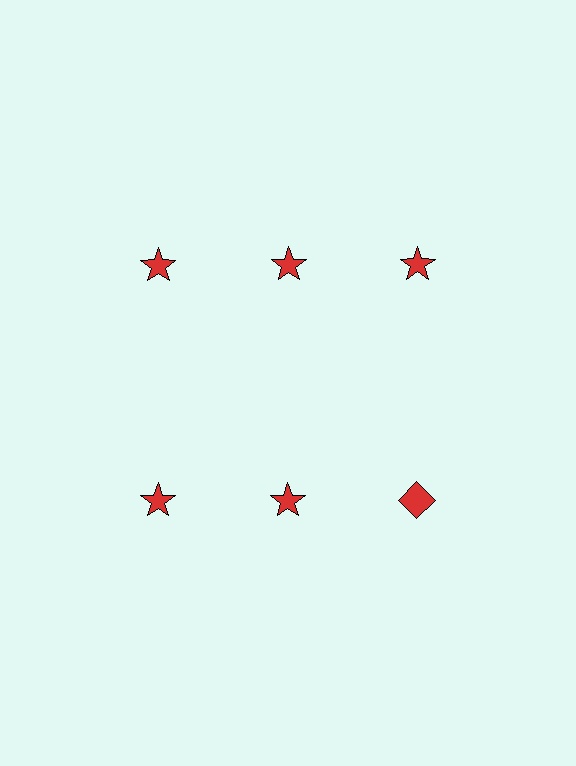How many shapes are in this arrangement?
There are 6 shapes arranged in a grid pattern.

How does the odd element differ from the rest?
It has a different shape: diamond instead of star.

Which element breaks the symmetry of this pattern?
The red diamond in the second row, center column breaks the symmetry. All other shapes are red stars.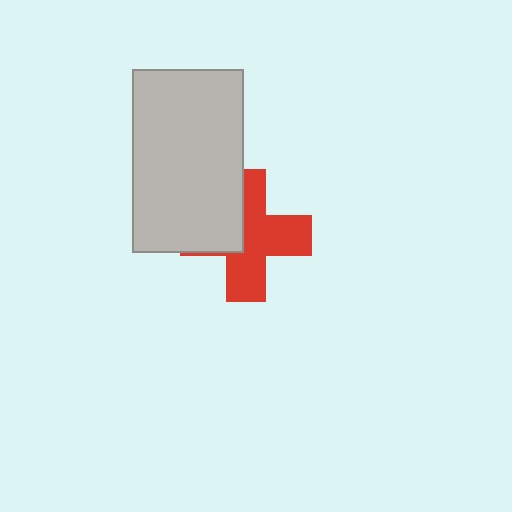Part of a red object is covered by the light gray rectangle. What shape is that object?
It is a cross.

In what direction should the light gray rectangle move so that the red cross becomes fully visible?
The light gray rectangle should move left. That is the shortest direction to clear the overlap and leave the red cross fully visible.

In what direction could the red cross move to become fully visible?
The red cross could move right. That would shift it out from behind the light gray rectangle entirely.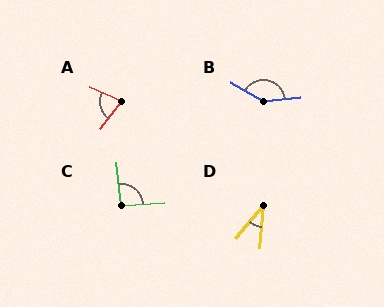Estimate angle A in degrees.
Approximately 77 degrees.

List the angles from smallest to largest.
D (35°), A (77°), C (93°), B (144°).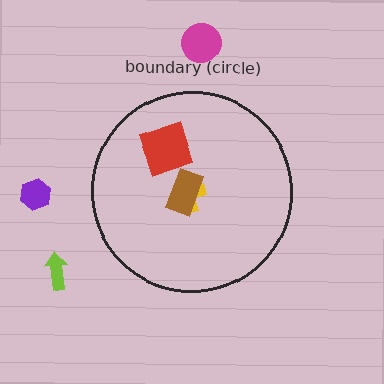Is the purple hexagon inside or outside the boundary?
Outside.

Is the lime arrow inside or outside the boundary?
Outside.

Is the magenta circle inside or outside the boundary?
Outside.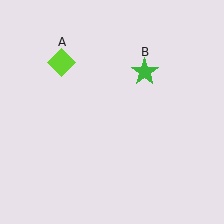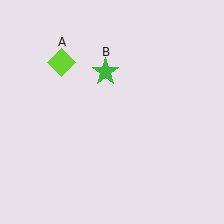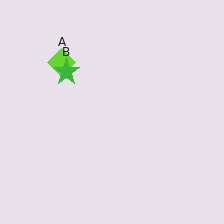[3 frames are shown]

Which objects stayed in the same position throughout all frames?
Lime diamond (object A) remained stationary.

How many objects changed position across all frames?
1 object changed position: green star (object B).